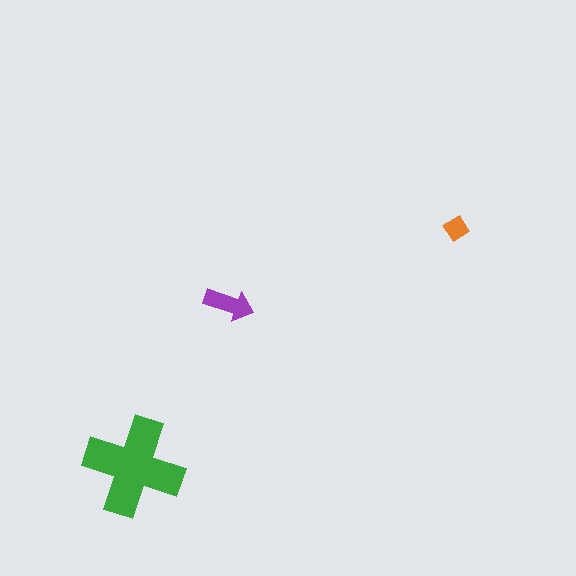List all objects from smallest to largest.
The orange diamond, the purple arrow, the green cross.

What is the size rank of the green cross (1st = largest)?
1st.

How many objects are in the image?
There are 3 objects in the image.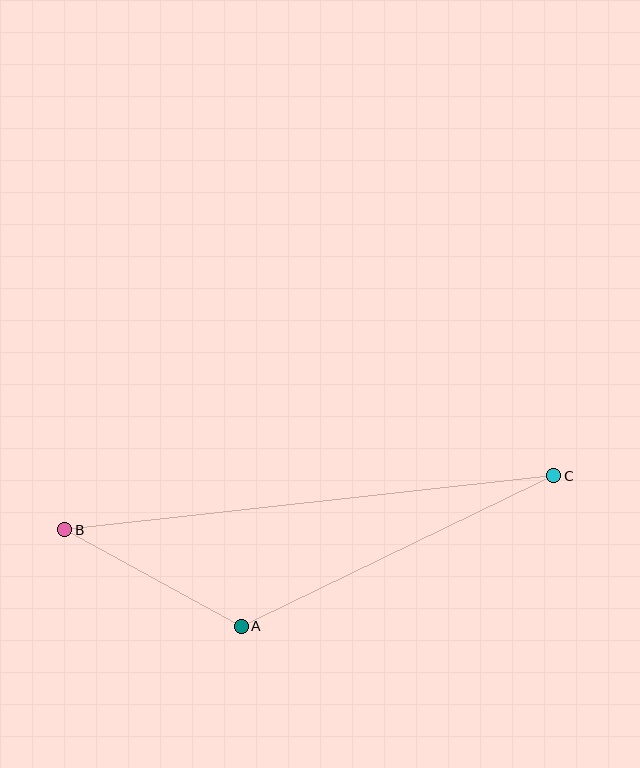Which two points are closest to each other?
Points A and B are closest to each other.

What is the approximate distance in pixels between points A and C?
The distance between A and C is approximately 347 pixels.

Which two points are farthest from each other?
Points B and C are farthest from each other.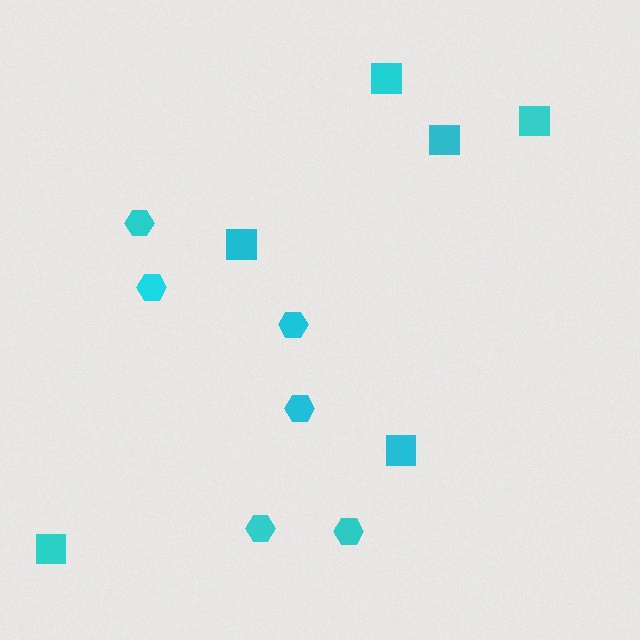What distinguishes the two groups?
There are 2 groups: one group of hexagons (6) and one group of squares (6).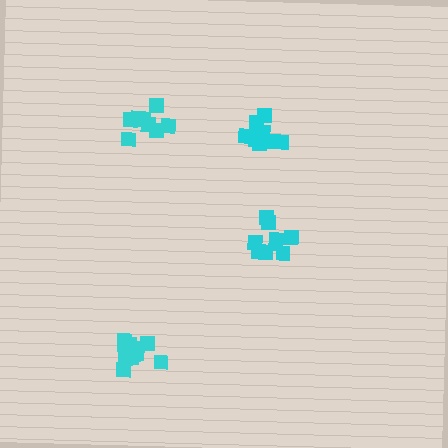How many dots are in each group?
Group 1: 9 dots, Group 2: 11 dots, Group 3: 8 dots, Group 4: 9 dots (37 total).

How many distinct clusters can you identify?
There are 4 distinct clusters.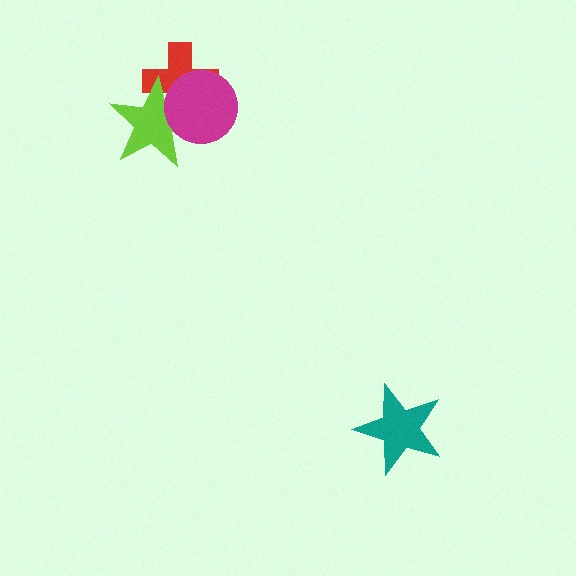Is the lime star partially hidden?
Yes, it is partially covered by another shape.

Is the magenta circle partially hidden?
No, no other shape covers it.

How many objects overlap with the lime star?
2 objects overlap with the lime star.